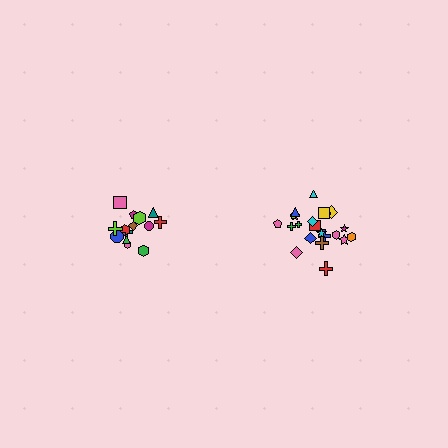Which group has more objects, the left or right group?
The right group.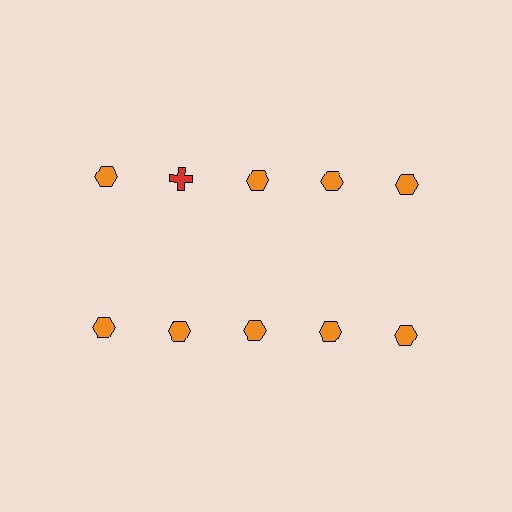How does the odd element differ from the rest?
It differs in both color (red instead of orange) and shape (cross instead of hexagon).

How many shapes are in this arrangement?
There are 10 shapes arranged in a grid pattern.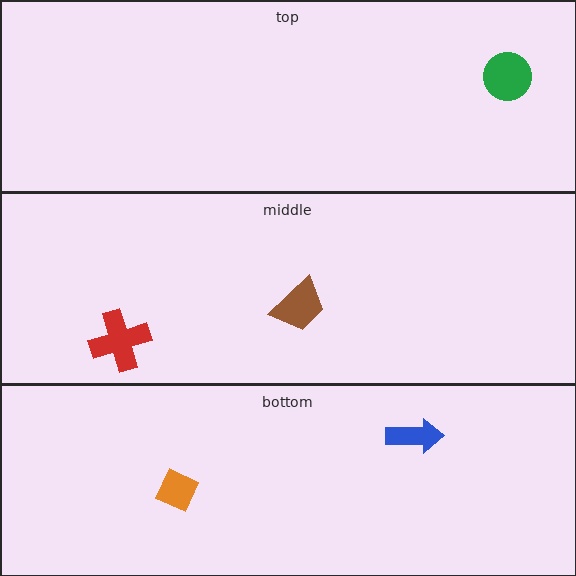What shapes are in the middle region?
The brown trapezoid, the red cross.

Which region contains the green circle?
The top region.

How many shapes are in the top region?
1.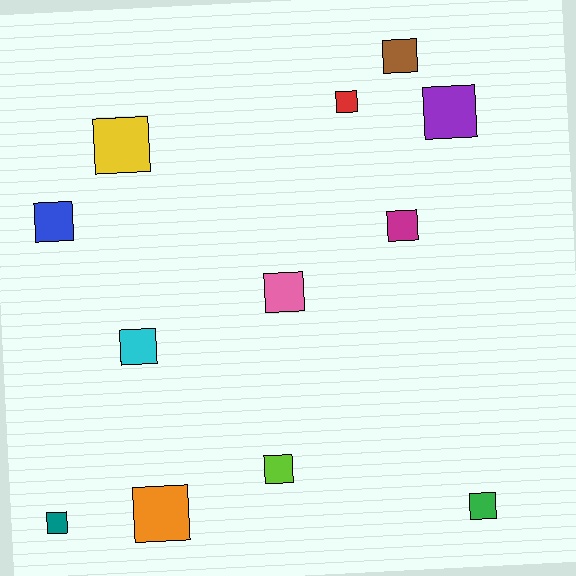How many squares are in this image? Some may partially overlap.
There are 12 squares.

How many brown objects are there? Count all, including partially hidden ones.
There is 1 brown object.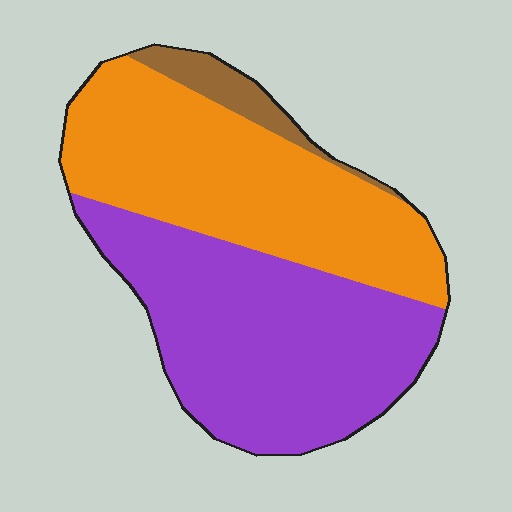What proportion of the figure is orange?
Orange covers roughly 45% of the figure.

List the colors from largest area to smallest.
From largest to smallest: purple, orange, brown.